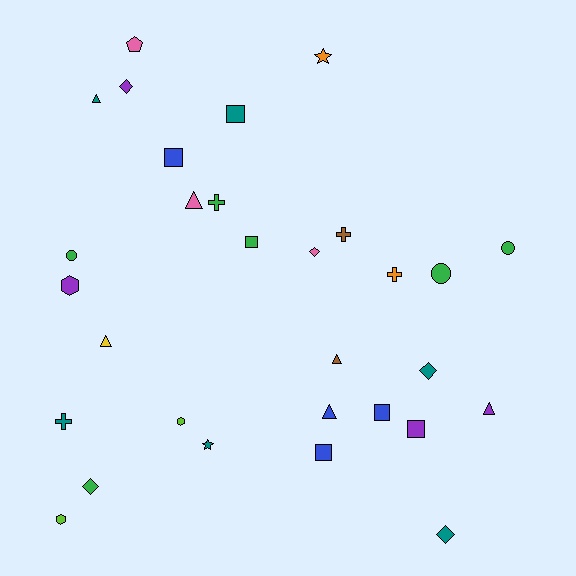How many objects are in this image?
There are 30 objects.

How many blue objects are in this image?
There are 4 blue objects.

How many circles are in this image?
There are 3 circles.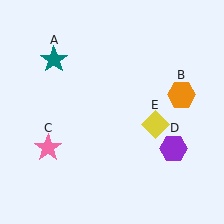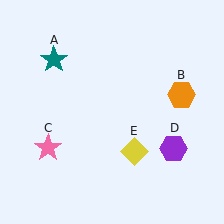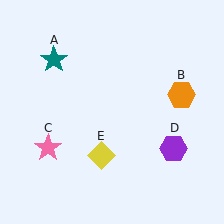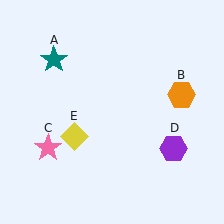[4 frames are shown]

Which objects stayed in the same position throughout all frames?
Teal star (object A) and orange hexagon (object B) and pink star (object C) and purple hexagon (object D) remained stationary.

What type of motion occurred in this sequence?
The yellow diamond (object E) rotated clockwise around the center of the scene.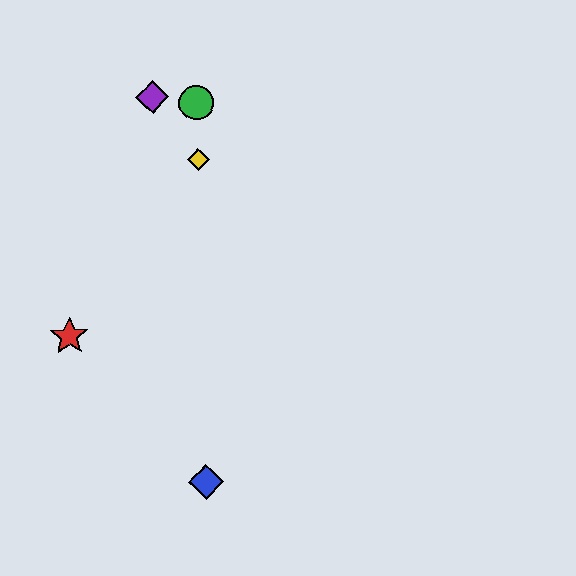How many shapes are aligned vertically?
3 shapes (the blue diamond, the green circle, the yellow diamond) are aligned vertically.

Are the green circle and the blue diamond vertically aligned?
Yes, both are at x≈196.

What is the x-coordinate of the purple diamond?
The purple diamond is at x≈152.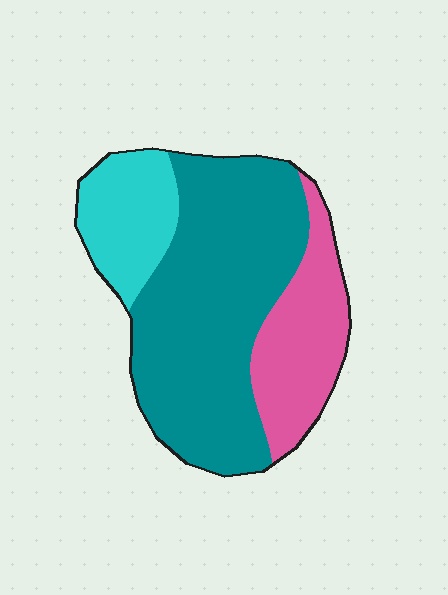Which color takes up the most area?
Teal, at roughly 60%.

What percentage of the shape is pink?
Pink covers roughly 25% of the shape.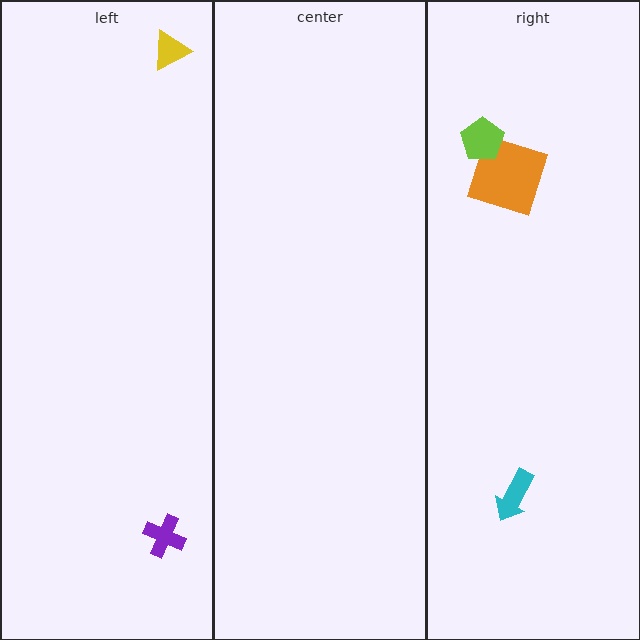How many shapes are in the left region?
2.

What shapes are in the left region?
The yellow triangle, the purple cross.